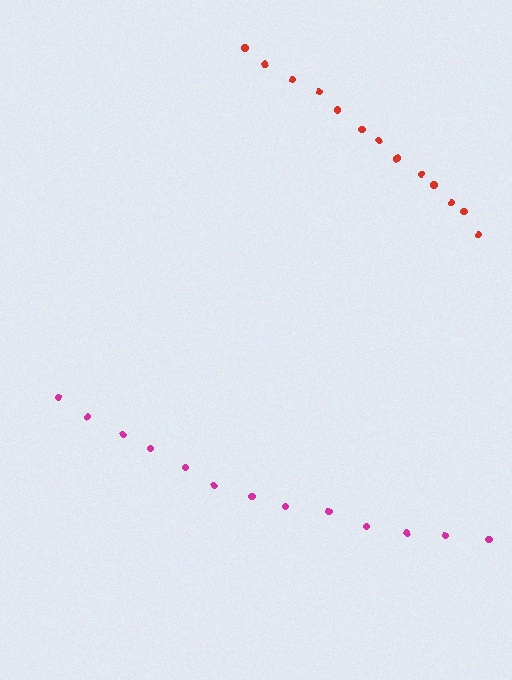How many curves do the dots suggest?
There are 2 distinct paths.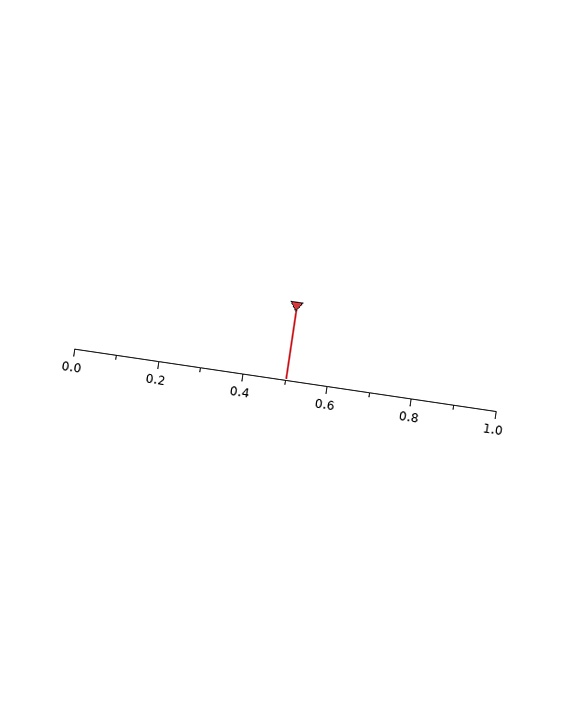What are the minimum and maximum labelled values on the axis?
The axis runs from 0.0 to 1.0.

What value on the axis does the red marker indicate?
The marker indicates approximately 0.5.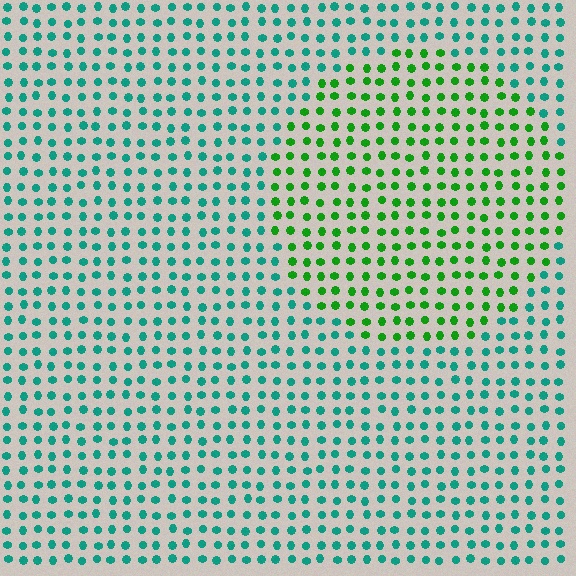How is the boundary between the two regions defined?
The boundary is defined purely by a slight shift in hue (about 48 degrees). Spacing, size, and orientation are identical on both sides.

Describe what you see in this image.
The image is filled with small teal elements in a uniform arrangement. A circle-shaped region is visible where the elements are tinted to a slightly different hue, forming a subtle color boundary.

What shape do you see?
I see a circle.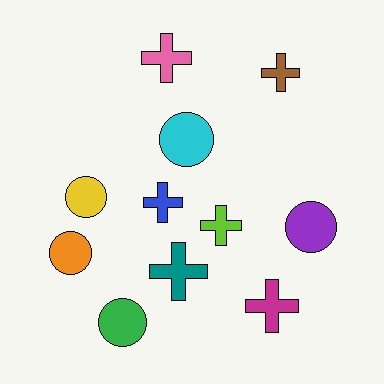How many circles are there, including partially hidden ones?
There are 5 circles.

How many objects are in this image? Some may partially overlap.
There are 11 objects.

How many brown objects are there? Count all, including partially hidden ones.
There is 1 brown object.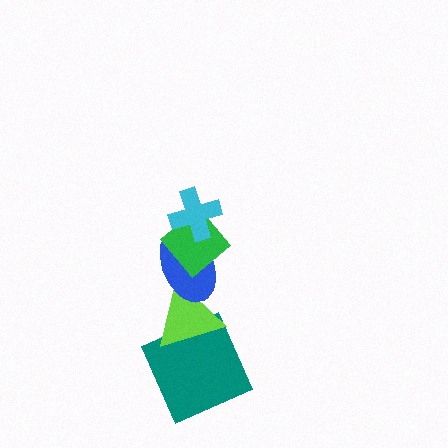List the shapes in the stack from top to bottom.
From top to bottom: the cyan cross, the green diamond, the blue ellipse, the lime triangle, the teal square.